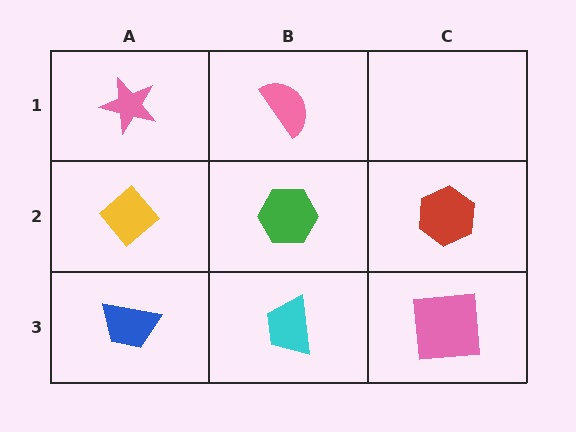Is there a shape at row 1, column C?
No, that cell is empty.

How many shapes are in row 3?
3 shapes.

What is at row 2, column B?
A green hexagon.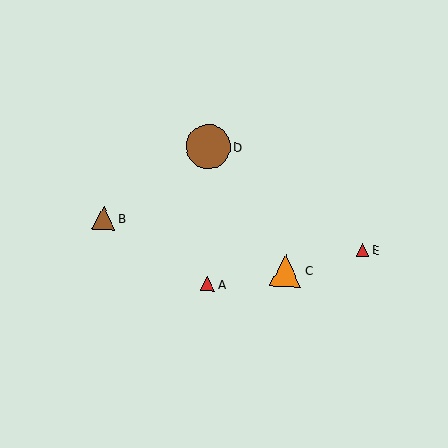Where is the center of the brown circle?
The center of the brown circle is at (208, 147).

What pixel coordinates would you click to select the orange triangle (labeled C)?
Click at (286, 270) to select the orange triangle C.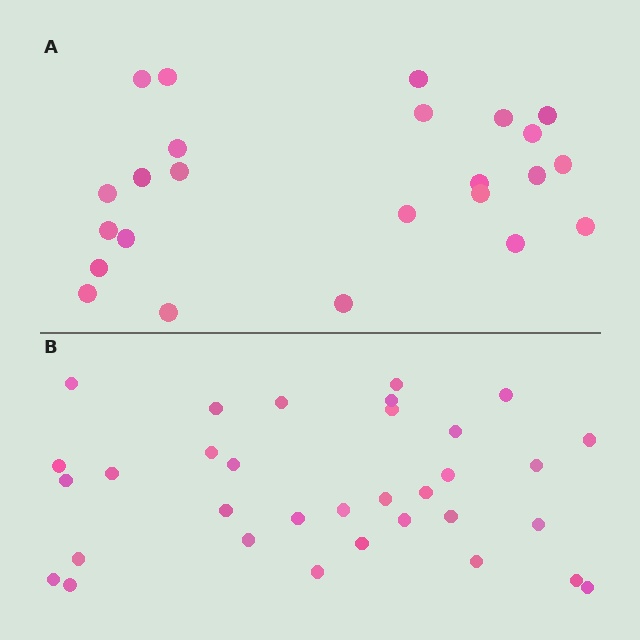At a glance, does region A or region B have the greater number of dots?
Region B (the bottom region) has more dots.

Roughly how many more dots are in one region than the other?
Region B has roughly 8 or so more dots than region A.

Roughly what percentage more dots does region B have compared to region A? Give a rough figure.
About 40% more.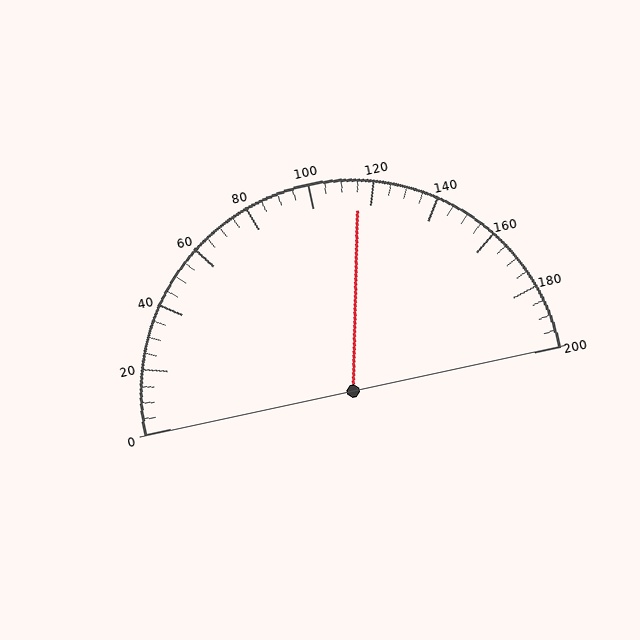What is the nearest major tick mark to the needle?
The nearest major tick mark is 120.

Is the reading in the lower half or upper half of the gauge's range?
The reading is in the upper half of the range (0 to 200).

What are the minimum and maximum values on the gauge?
The gauge ranges from 0 to 200.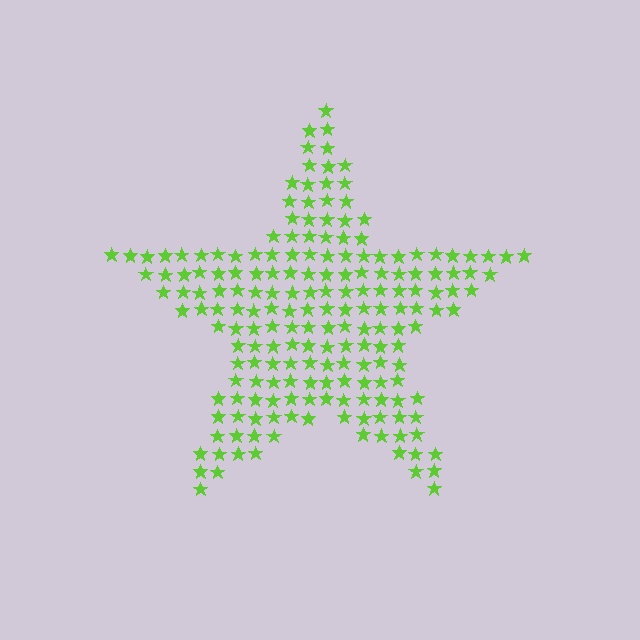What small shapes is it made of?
It is made of small stars.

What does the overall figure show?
The overall figure shows a star.